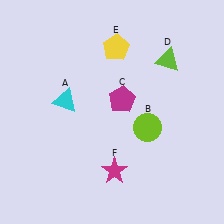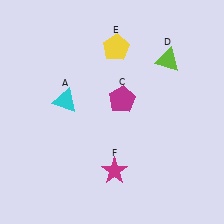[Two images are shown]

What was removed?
The lime circle (B) was removed in Image 2.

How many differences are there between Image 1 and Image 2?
There is 1 difference between the two images.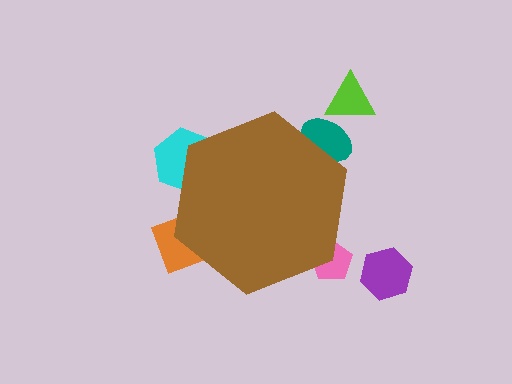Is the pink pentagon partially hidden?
Yes, the pink pentagon is partially hidden behind the brown hexagon.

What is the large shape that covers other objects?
A brown hexagon.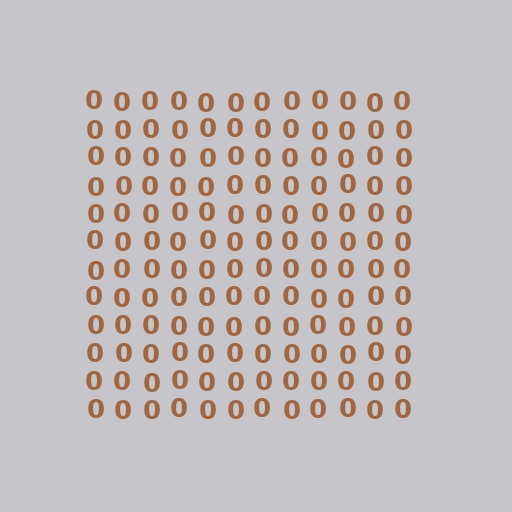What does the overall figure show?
The overall figure shows a square.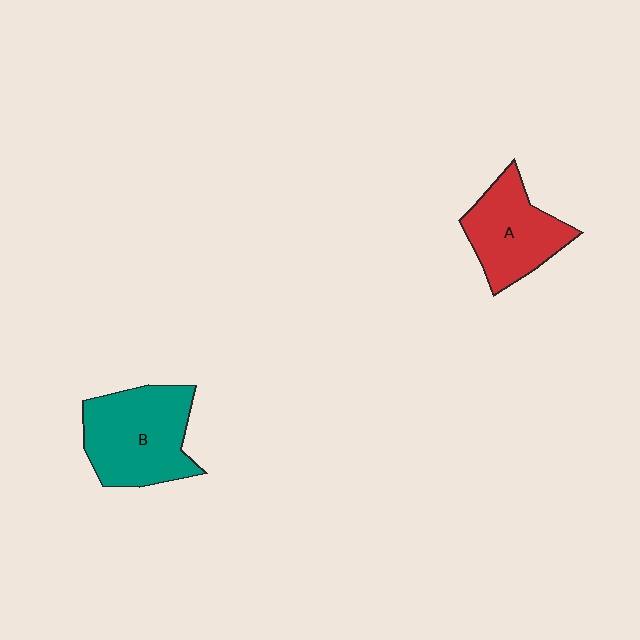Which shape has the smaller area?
Shape A (red).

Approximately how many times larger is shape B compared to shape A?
Approximately 1.3 times.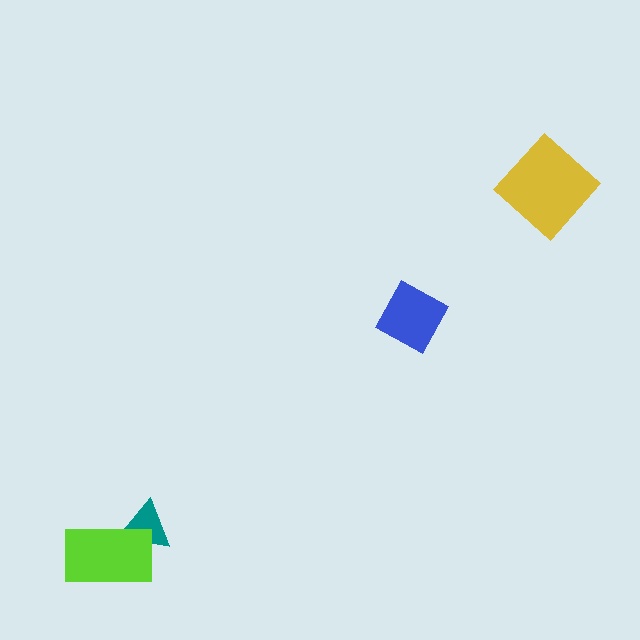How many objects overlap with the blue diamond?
0 objects overlap with the blue diamond.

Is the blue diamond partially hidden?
No, no other shape covers it.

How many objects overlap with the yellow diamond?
0 objects overlap with the yellow diamond.